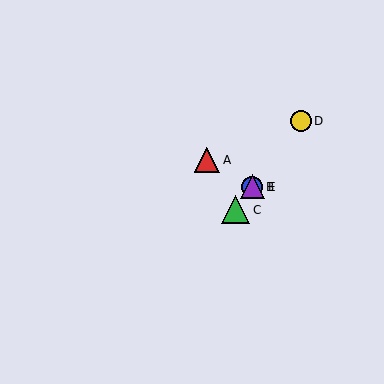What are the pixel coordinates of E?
Object E is at (253, 187).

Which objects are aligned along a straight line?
Objects B, C, D, E are aligned along a straight line.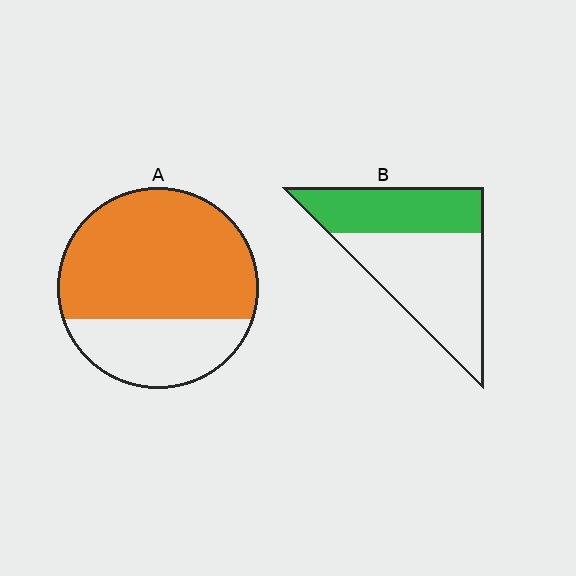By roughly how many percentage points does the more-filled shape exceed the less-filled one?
By roughly 30 percentage points (A over B).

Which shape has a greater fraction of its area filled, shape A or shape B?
Shape A.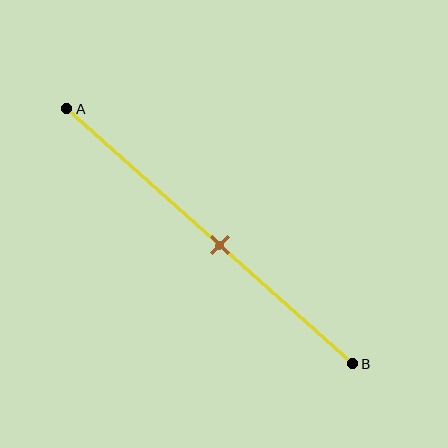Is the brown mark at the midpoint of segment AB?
No, the mark is at about 55% from A, not at the 50% midpoint.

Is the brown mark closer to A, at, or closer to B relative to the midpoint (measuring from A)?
The brown mark is closer to point B than the midpoint of segment AB.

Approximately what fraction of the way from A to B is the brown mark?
The brown mark is approximately 55% of the way from A to B.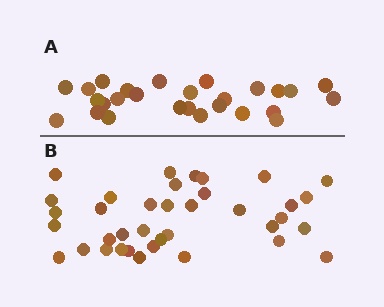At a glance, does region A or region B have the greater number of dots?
Region B (the bottom region) has more dots.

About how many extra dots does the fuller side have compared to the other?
Region B has roughly 10 or so more dots than region A.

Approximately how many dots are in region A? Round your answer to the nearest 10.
About 30 dots. (The exact count is 27, which rounds to 30.)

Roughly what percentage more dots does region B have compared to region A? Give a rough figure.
About 35% more.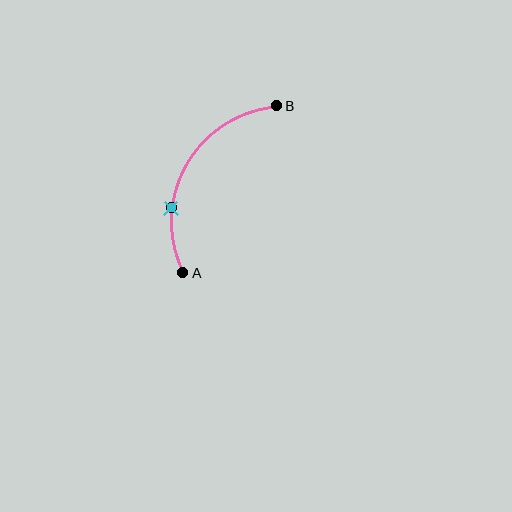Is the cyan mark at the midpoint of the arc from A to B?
No. The cyan mark lies on the arc but is closer to endpoint A. The arc midpoint would be at the point on the curve equidistant along the arc from both A and B.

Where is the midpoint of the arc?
The arc midpoint is the point on the curve farthest from the straight line joining A and B. It sits to the left of that line.